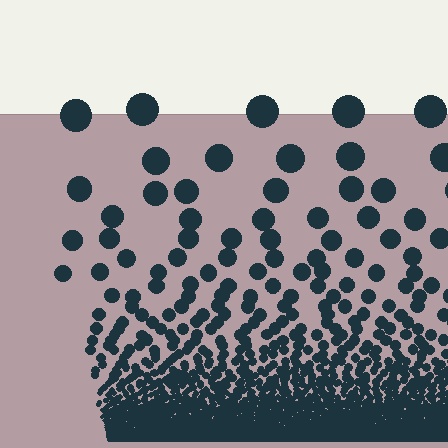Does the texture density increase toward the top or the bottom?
Density increases toward the bottom.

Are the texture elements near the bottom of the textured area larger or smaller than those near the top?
Smaller. The gradient is inverted — elements near the bottom are smaller and denser.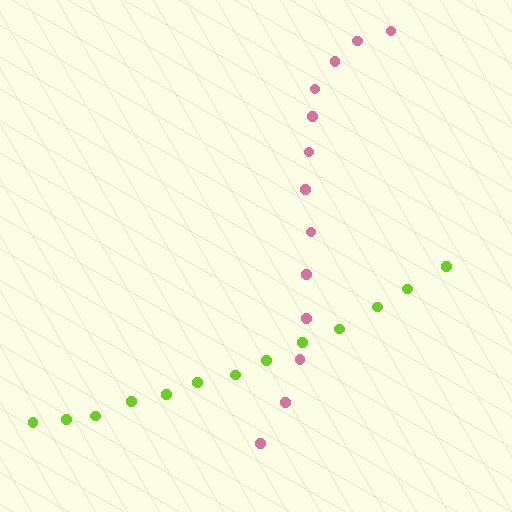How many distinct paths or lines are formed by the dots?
There are 2 distinct paths.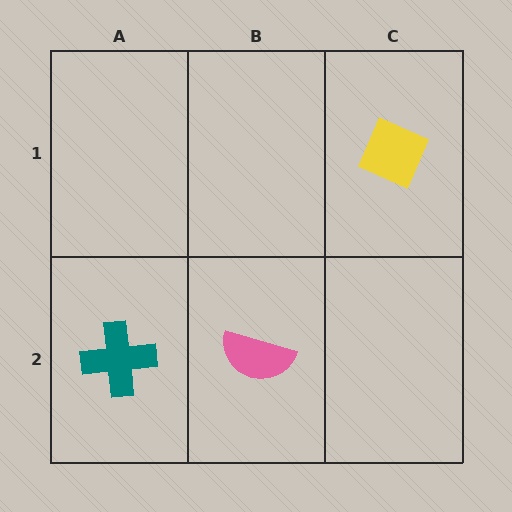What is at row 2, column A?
A teal cross.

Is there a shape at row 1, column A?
No, that cell is empty.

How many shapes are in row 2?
2 shapes.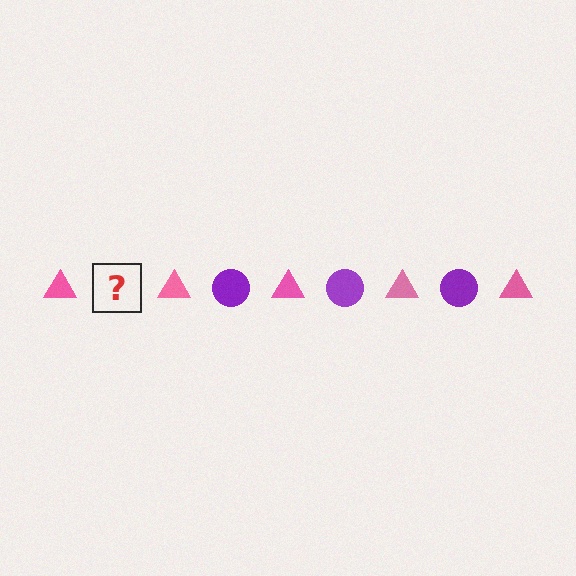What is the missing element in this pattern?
The missing element is a purple circle.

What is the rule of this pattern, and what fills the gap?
The rule is that the pattern alternates between pink triangle and purple circle. The gap should be filled with a purple circle.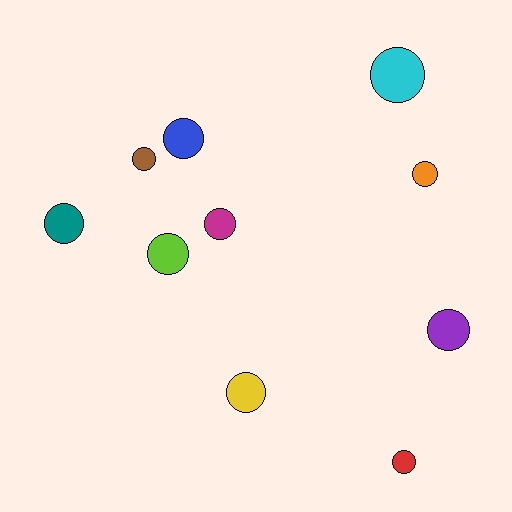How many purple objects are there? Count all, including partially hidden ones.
There is 1 purple object.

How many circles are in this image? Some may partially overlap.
There are 10 circles.